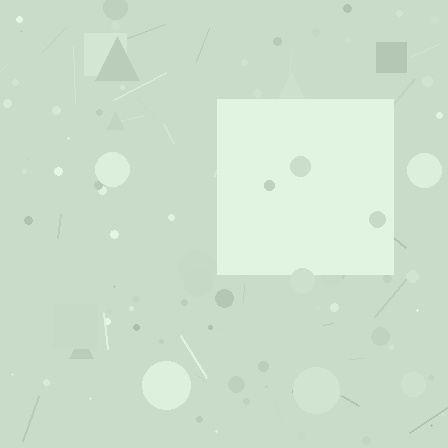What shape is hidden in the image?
A square is hidden in the image.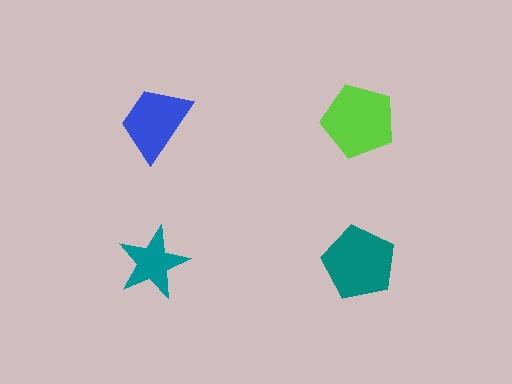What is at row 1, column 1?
A blue trapezoid.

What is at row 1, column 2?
A lime pentagon.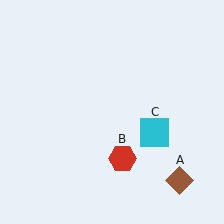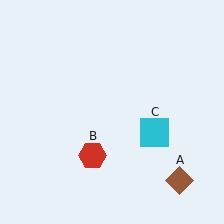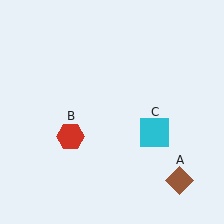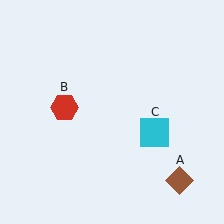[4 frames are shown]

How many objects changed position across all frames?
1 object changed position: red hexagon (object B).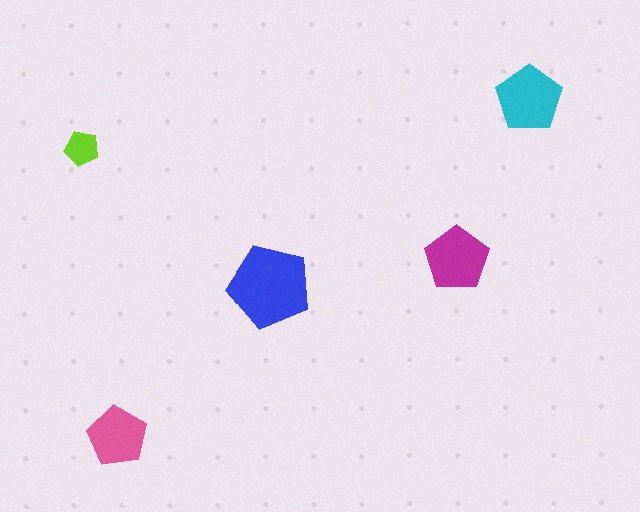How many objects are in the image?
There are 5 objects in the image.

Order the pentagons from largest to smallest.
the blue one, the cyan one, the magenta one, the pink one, the lime one.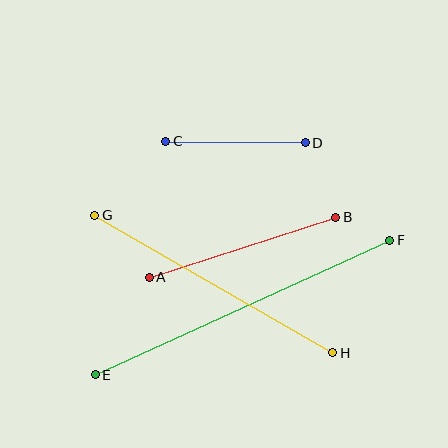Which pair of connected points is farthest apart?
Points E and F are farthest apart.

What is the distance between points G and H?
The distance is approximately 275 pixels.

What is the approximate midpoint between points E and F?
The midpoint is at approximately (243, 308) pixels.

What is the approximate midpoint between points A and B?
The midpoint is at approximately (242, 247) pixels.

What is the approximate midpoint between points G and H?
The midpoint is at approximately (214, 284) pixels.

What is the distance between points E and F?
The distance is approximately 324 pixels.